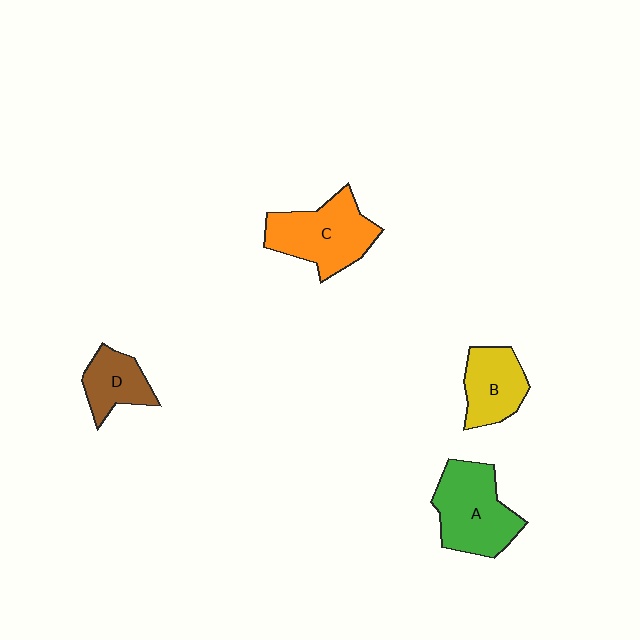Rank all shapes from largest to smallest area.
From largest to smallest: A (green), C (orange), B (yellow), D (brown).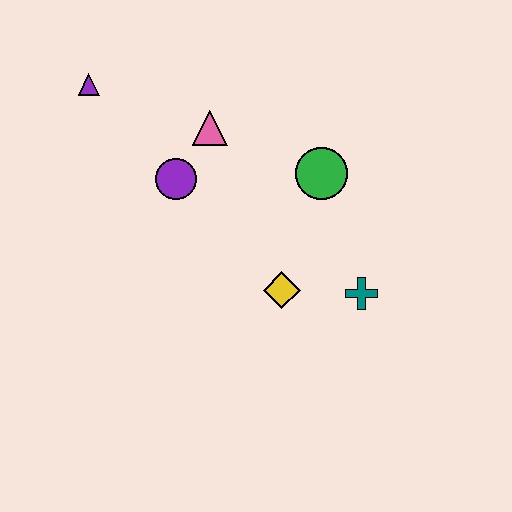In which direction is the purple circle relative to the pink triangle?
The purple circle is below the pink triangle.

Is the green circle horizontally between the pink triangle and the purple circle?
No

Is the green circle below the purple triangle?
Yes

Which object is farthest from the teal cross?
The purple triangle is farthest from the teal cross.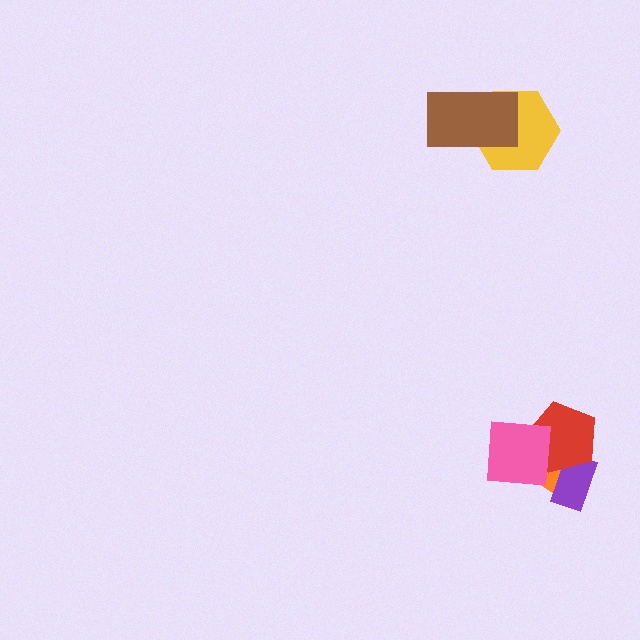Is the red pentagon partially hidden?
Yes, it is partially covered by another shape.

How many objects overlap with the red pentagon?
3 objects overlap with the red pentagon.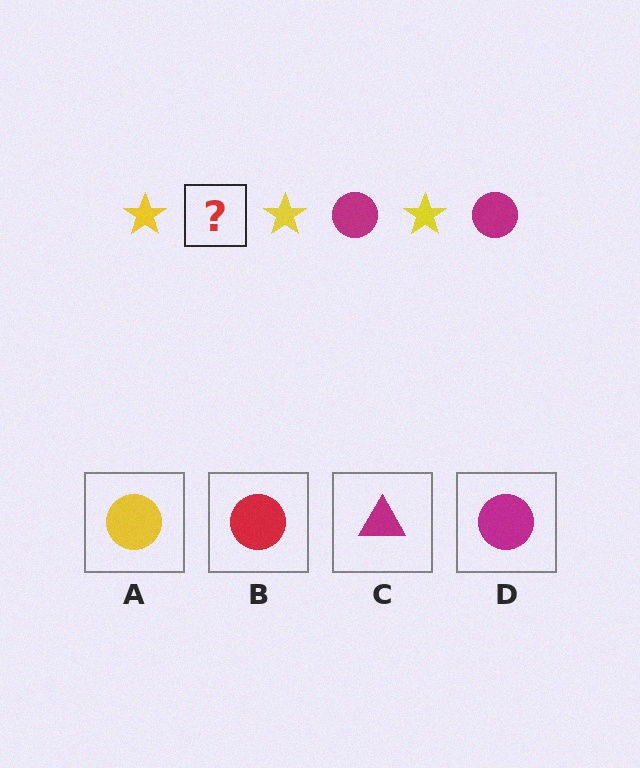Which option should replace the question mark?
Option D.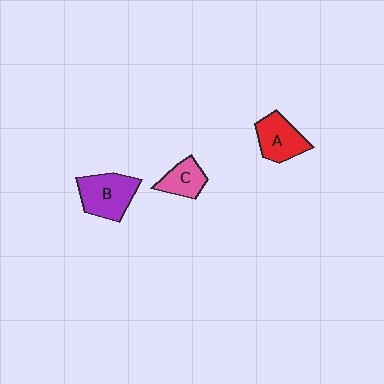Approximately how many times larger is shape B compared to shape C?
Approximately 1.6 times.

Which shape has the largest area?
Shape B (purple).